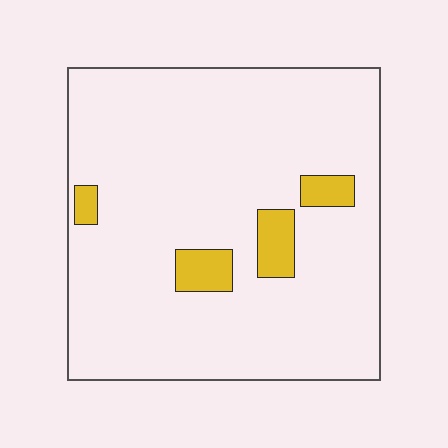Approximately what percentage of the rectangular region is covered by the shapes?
Approximately 10%.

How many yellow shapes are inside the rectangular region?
4.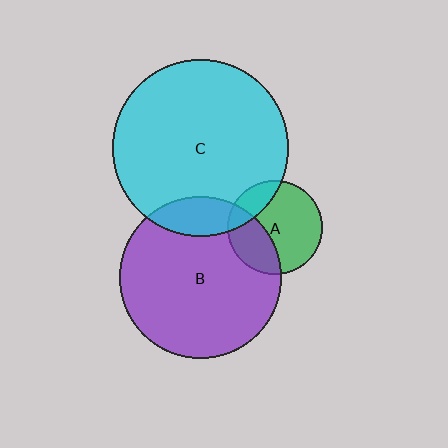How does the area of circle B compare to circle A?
Approximately 2.9 times.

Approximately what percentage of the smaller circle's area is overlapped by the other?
Approximately 20%.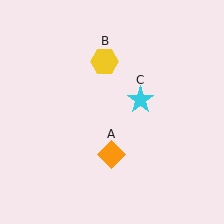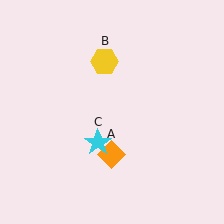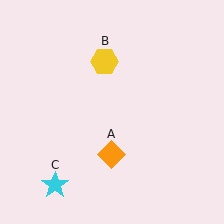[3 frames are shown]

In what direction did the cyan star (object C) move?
The cyan star (object C) moved down and to the left.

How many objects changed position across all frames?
1 object changed position: cyan star (object C).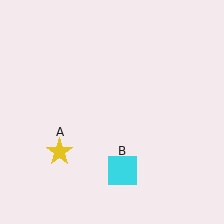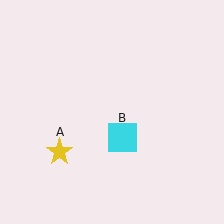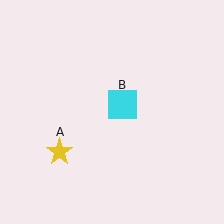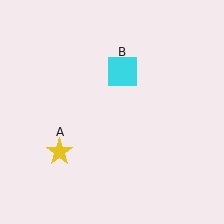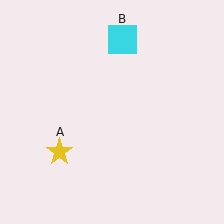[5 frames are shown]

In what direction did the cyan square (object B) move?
The cyan square (object B) moved up.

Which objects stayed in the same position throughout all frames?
Yellow star (object A) remained stationary.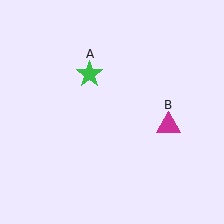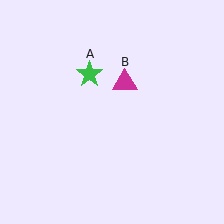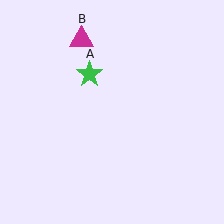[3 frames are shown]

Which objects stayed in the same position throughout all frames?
Green star (object A) remained stationary.